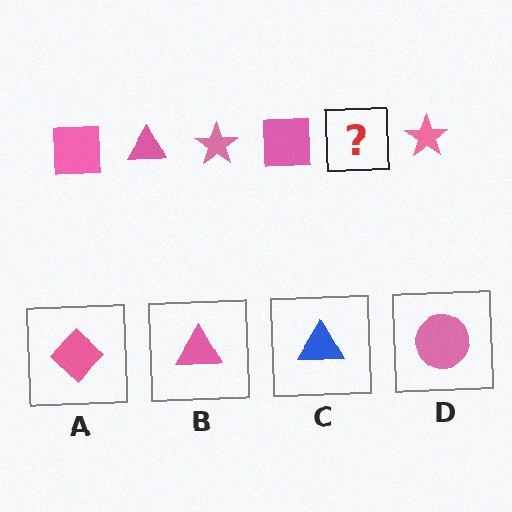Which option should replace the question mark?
Option B.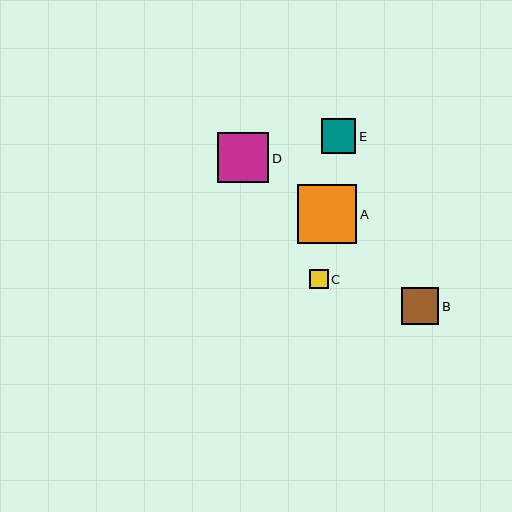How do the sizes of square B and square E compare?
Square B and square E are approximately the same size.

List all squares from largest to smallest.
From largest to smallest: A, D, B, E, C.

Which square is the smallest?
Square C is the smallest with a size of approximately 19 pixels.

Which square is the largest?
Square A is the largest with a size of approximately 59 pixels.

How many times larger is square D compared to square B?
Square D is approximately 1.4 times the size of square B.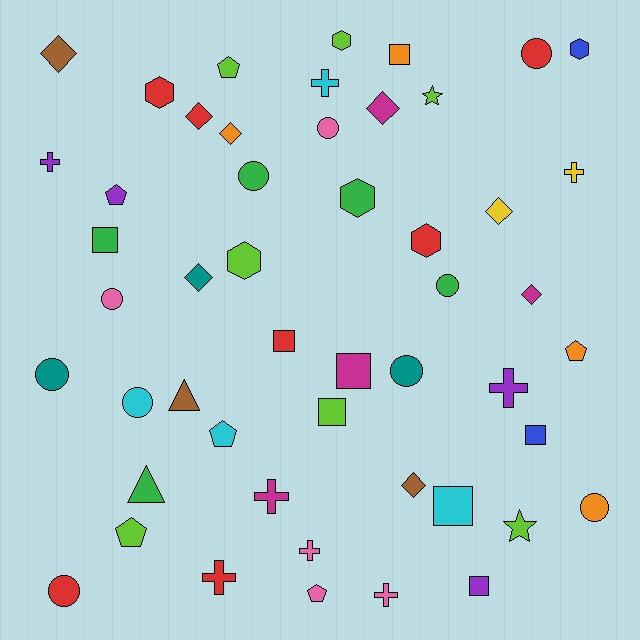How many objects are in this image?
There are 50 objects.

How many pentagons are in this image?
There are 6 pentagons.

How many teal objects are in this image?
There are 3 teal objects.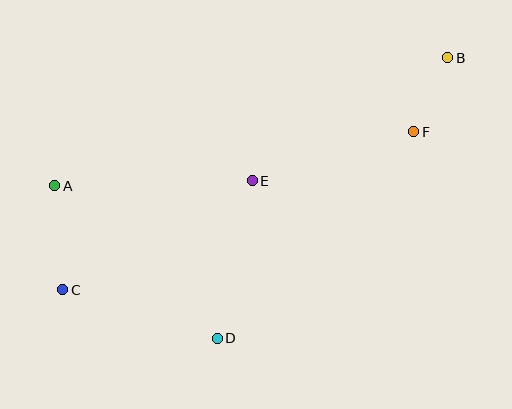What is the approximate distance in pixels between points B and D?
The distance between B and D is approximately 363 pixels.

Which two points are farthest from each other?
Points B and C are farthest from each other.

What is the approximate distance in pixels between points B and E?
The distance between B and E is approximately 231 pixels.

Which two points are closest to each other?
Points B and F are closest to each other.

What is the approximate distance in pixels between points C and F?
The distance between C and F is approximately 384 pixels.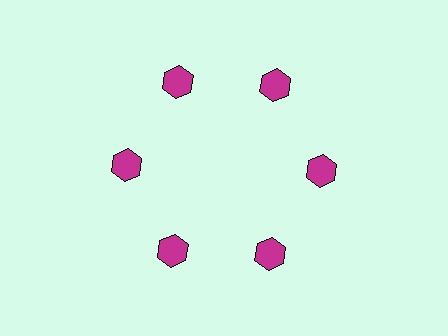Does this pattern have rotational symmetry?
Yes, this pattern has 6-fold rotational symmetry. It looks the same after rotating 60 degrees around the center.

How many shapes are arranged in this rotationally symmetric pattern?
There are 6 shapes, arranged in 6 groups of 1.